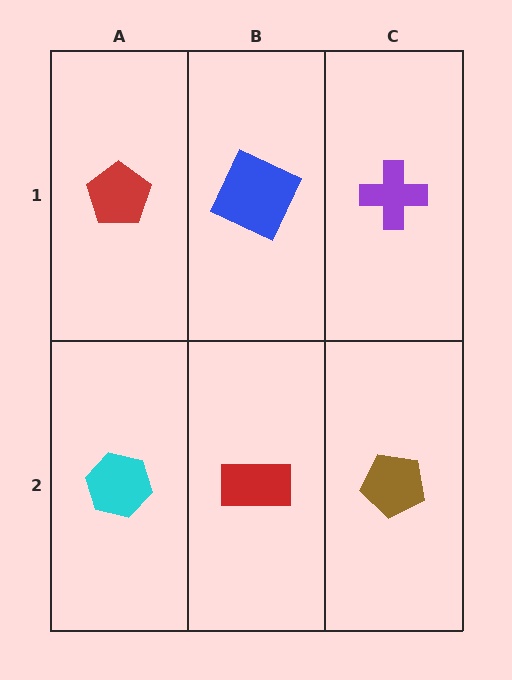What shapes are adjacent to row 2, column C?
A purple cross (row 1, column C), a red rectangle (row 2, column B).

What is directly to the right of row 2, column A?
A red rectangle.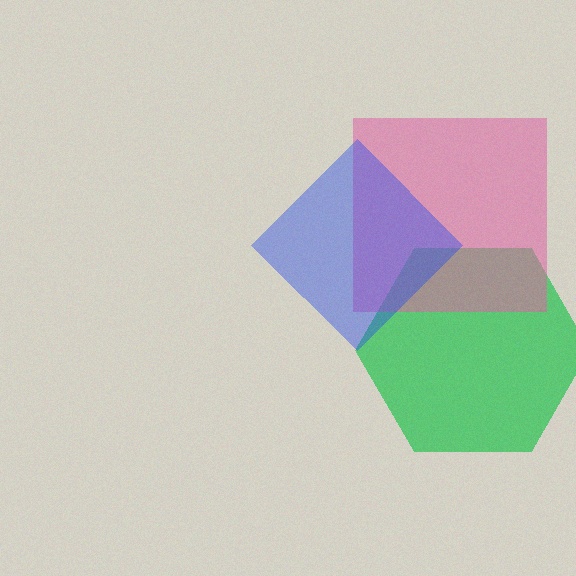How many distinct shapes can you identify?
There are 3 distinct shapes: a green hexagon, a pink square, a blue diamond.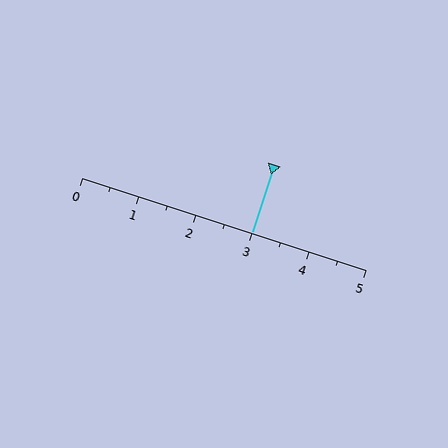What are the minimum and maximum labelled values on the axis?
The axis runs from 0 to 5.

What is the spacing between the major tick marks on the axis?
The major ticks are spaced 1 apart.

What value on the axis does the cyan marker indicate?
The marker indicates approximately 3.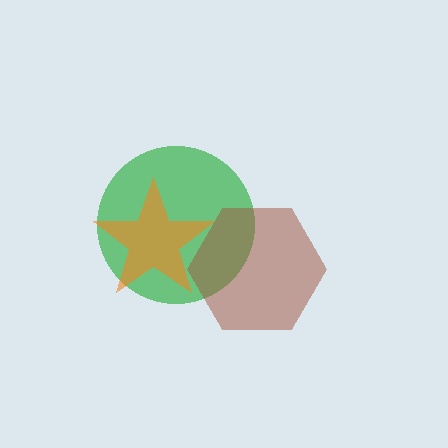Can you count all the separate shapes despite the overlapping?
Yes, there are 3 separate shapes.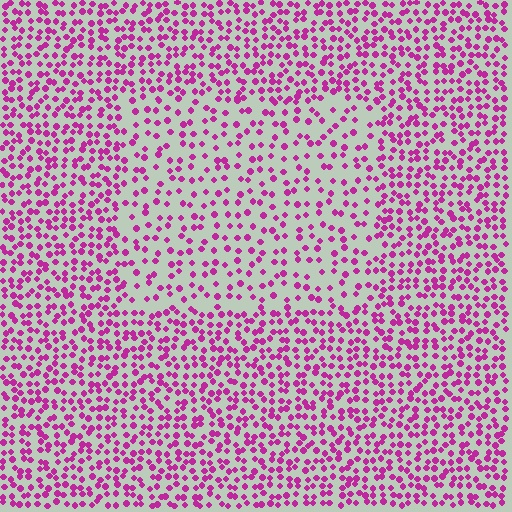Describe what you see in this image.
The image contains small magenta elements arranged at two different densities. A rectangle-shaped region is visible where the elements are less densely packed than the surrounding area.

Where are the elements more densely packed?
The elements are more densely packed outside the rectangle boundary.